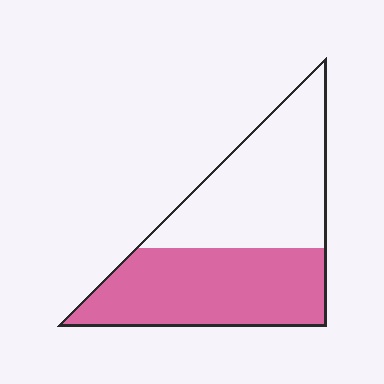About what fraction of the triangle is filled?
About one half (1/2).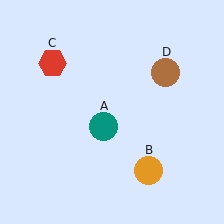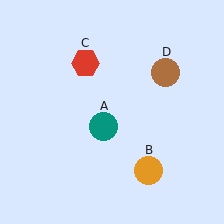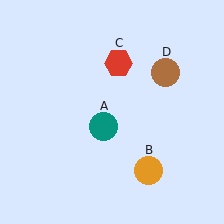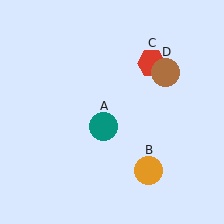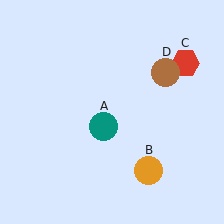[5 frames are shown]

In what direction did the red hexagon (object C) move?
The red hexagon (object C) moved right.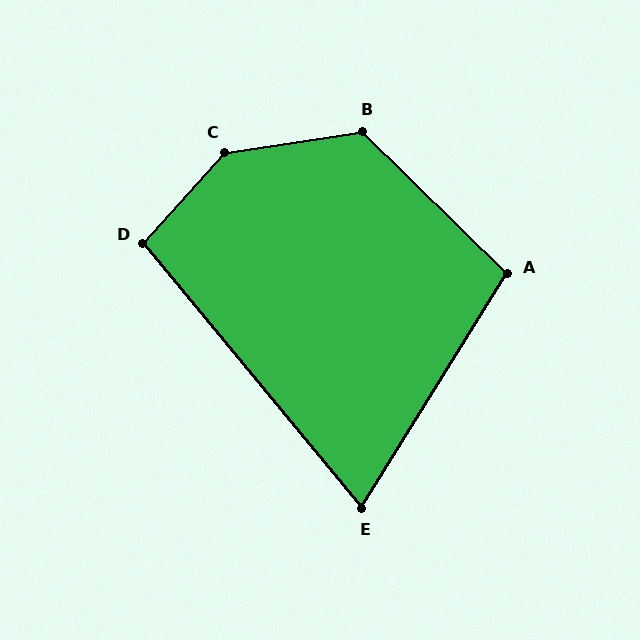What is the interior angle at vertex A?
Approximately 102 degrees (obtuse).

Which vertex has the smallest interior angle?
E, at approximately 71 degrees.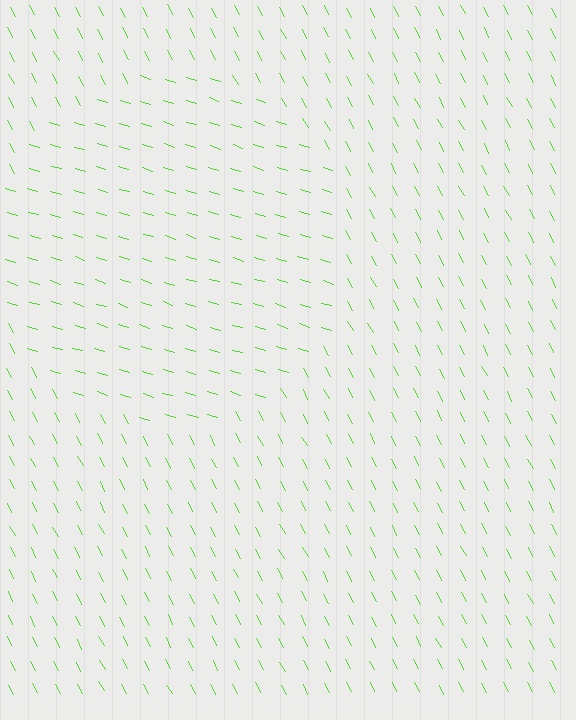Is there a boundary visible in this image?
Yes, there is a texture boundary formed by a change in line orientation.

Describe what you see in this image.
The image is filled with small lime line segments. A circle region in the image has lines oriented differently from the surrounding lines, creating a visible texture boundary.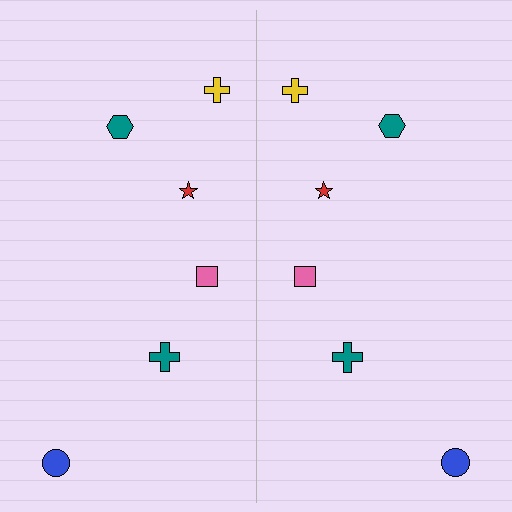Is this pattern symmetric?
Yes, this pattern has bilateral (reflection) symmetry.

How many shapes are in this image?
There are 12 shapes in this image.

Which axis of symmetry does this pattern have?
The pattern has a vertical axis of symmetry running through the center of the image.